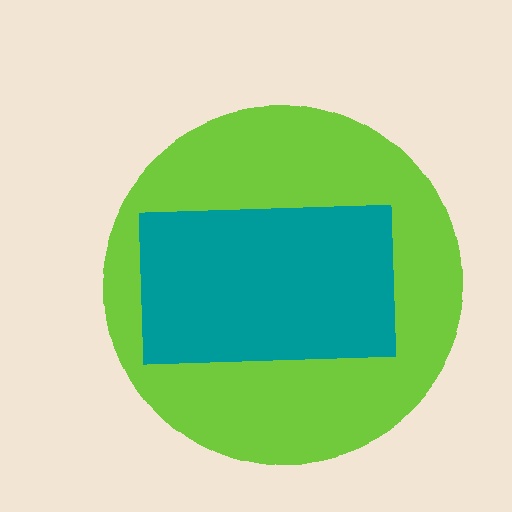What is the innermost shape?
The teal rectangle.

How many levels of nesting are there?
2.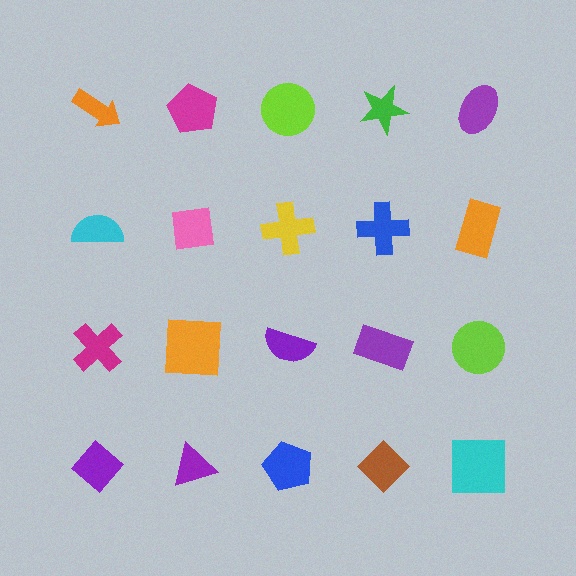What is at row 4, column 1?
A purple diamond.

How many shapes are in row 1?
5 shapes.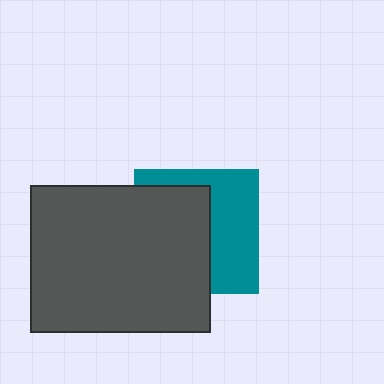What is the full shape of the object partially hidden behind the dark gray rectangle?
The partially hidden object is a teal square.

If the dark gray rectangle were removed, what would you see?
You would see the complete teal square.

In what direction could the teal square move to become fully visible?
The teal square could move right. That would shift it out from behind the dark gray rectangle entirely.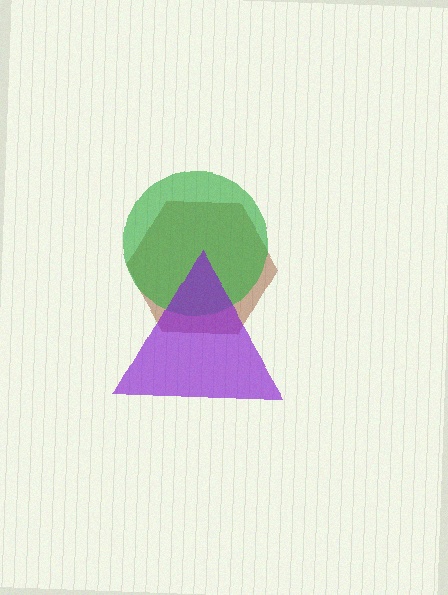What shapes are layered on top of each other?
The layered shapes are: a brown hexagon, a green circle, a purple triangle.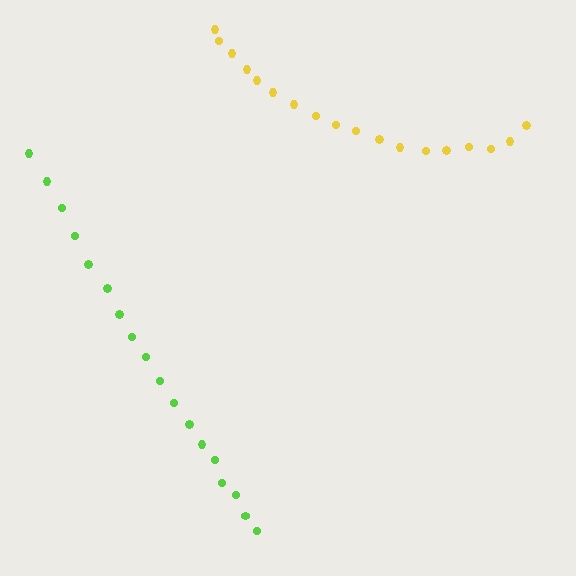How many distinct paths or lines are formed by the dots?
There are 2 distinct paths.